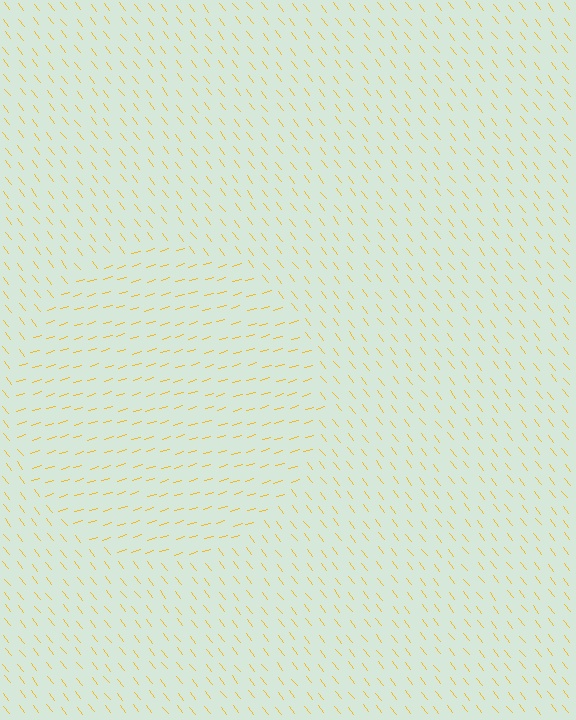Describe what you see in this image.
The image is filled with small yellow line segments. A circle region in the image has lines oriented differently from the surrounding lines, creating a visible texture boundary.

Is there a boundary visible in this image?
Yes, there is a texture boundary formed by a change in line orientation.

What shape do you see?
I see a circle.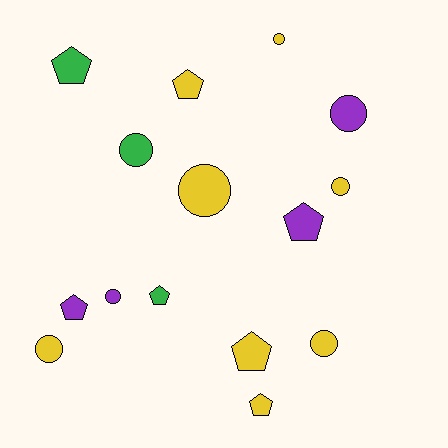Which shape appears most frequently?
Circle, with 8 objects.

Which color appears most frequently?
Yellow, with 8 objects.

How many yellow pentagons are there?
There are 3 yellow pentagons.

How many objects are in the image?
There are 15 objects.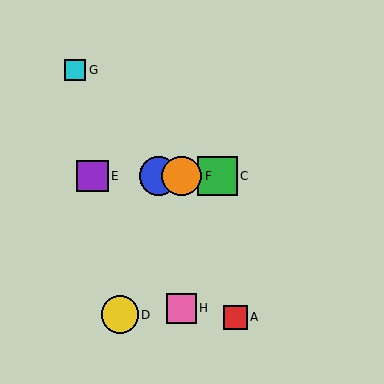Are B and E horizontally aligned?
Yes, both are at y≈176.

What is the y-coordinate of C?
Object C is at y≈176.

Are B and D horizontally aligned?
No, B is at y≈176 and D is at y≈315.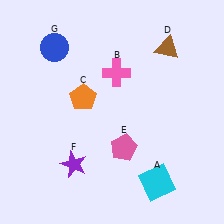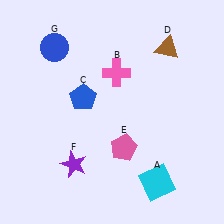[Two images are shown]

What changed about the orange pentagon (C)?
In Image 1, C is orange. In Image 2, it changed to blue.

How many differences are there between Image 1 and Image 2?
There is 1 difference between the two images.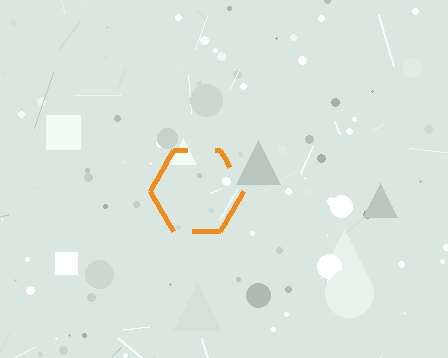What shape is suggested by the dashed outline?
The dashed outline suggests a hexagon.